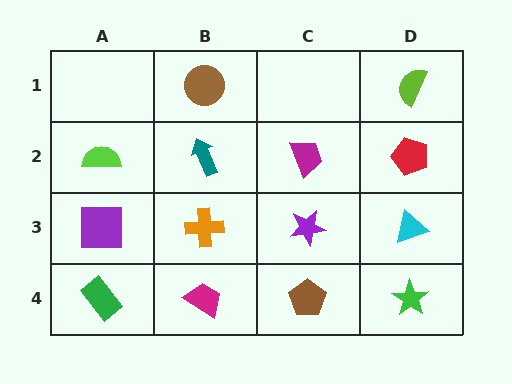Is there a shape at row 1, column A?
No, that cell is empty.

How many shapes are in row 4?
4 shapes.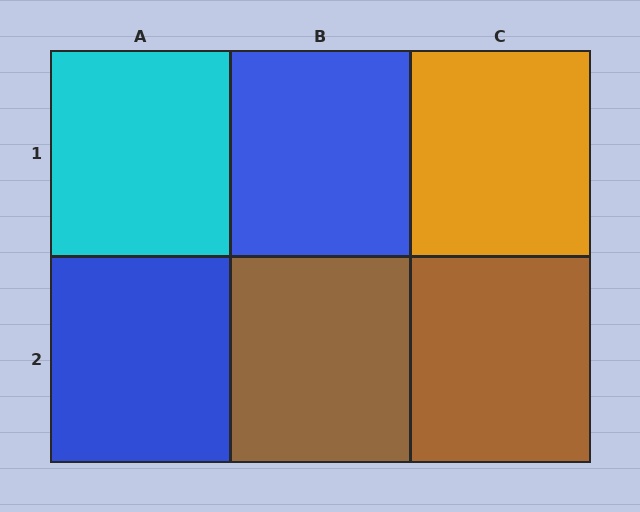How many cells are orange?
1 cell is orange.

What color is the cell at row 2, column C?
Brown.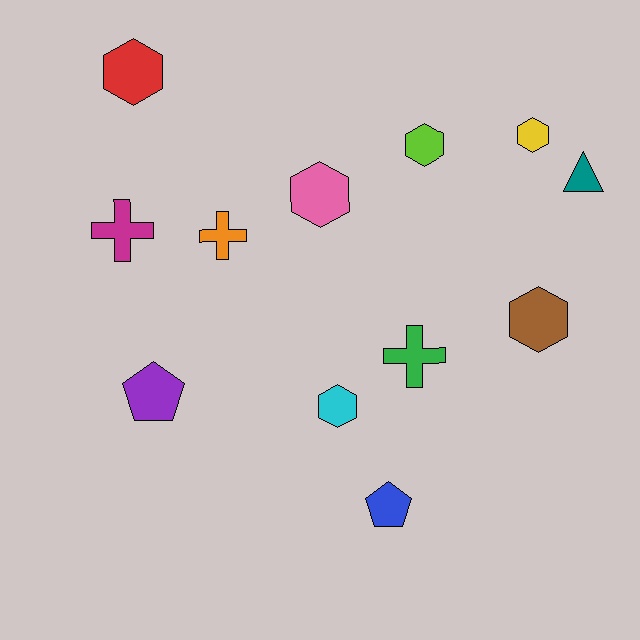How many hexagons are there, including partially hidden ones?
There are 6 hexagons.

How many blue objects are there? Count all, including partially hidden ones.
There is 1 blue object.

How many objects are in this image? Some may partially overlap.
There are 12 objects.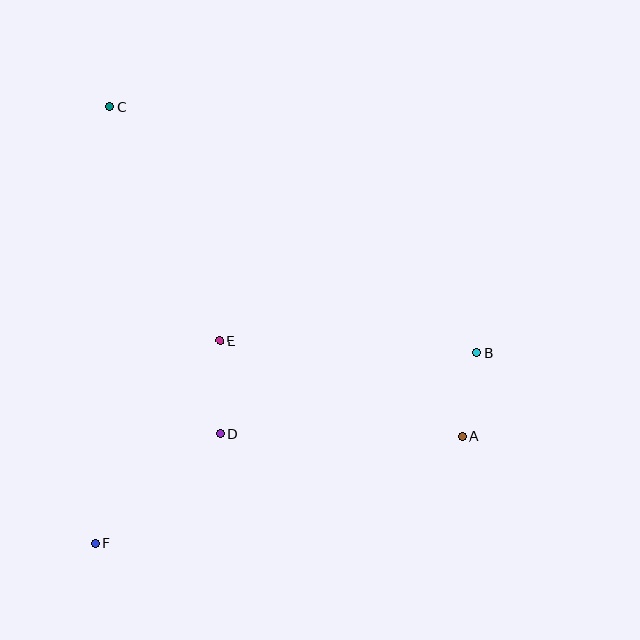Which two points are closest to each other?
Points A and B are closest to each other.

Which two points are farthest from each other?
Points A and C are farthest from each other.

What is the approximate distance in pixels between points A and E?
The distance between A and E is approximately 260 pixels.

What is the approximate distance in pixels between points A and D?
The distance between A and D is approximately 242 pixels.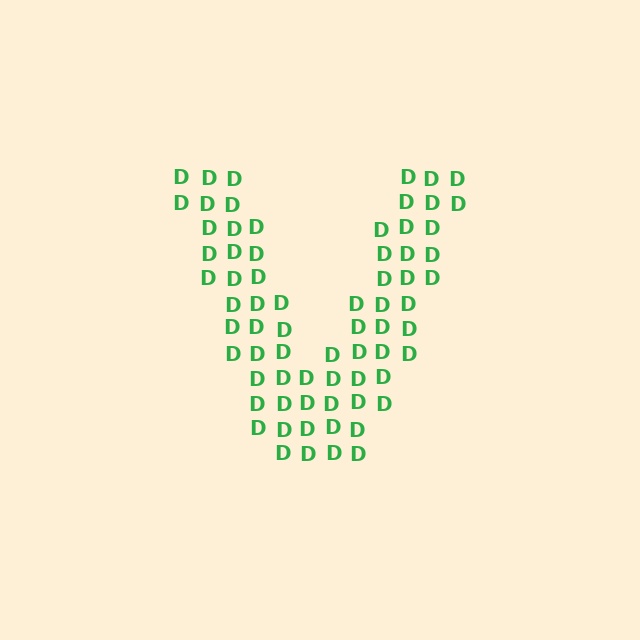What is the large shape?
The large shape is the letter V.